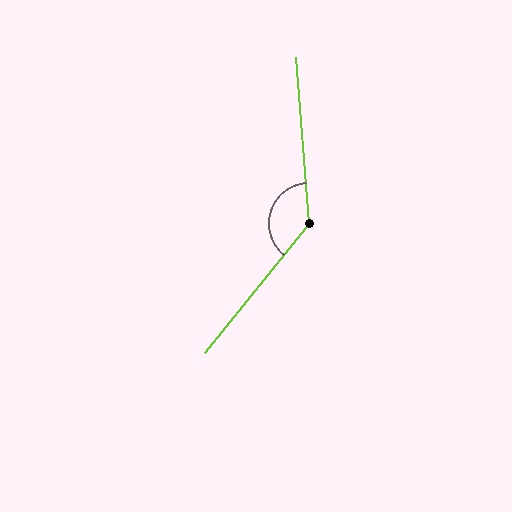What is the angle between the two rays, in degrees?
Approximately 136 degrees.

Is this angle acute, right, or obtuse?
It is obtuse.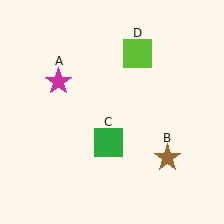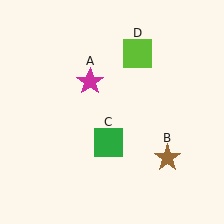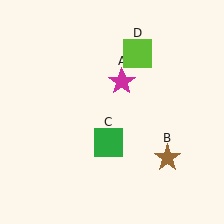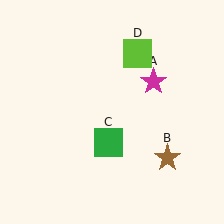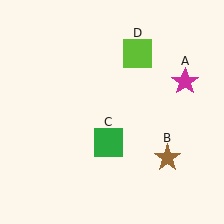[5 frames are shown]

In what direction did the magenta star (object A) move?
The magenta star (object A) moved right.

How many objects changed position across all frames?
1 object changed position: magenta star (object A).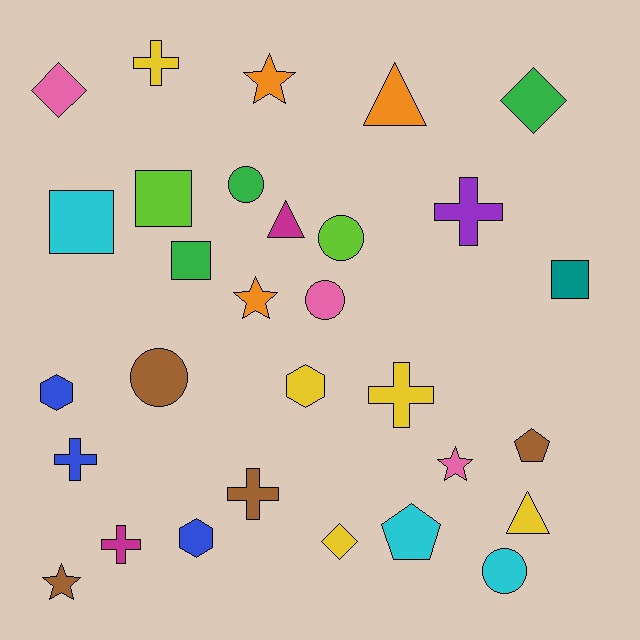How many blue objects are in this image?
There are 3 blue objects.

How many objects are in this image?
There are 30 objects.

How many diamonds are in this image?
There are 3 diamonds.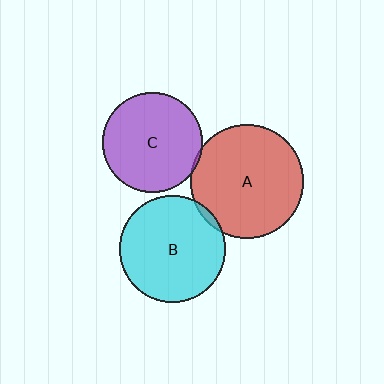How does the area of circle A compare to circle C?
Approximately 1.3 times.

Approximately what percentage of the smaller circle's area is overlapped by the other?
Approximately 5%.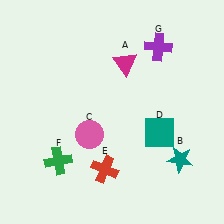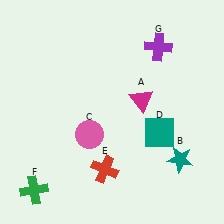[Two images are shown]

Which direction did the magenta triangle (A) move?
The magenta triangle (A) moved down.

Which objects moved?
The objects that moved are: the magenta triangle (A), the green cross (F).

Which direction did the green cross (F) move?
The green cross (F) moved down.